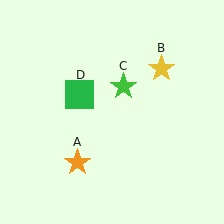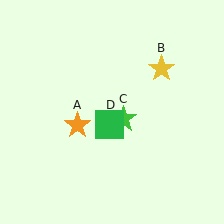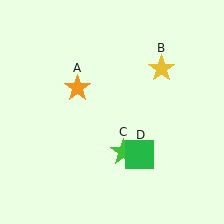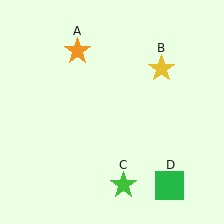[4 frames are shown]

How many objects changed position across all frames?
3 objects changed position: orange star (object A), green star (object C), green square (object D).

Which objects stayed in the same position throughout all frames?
Yellow star (object B) remained stationary.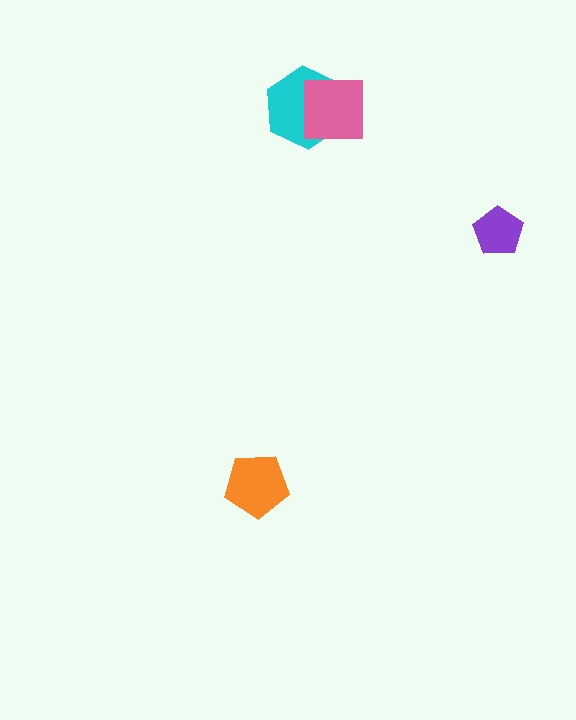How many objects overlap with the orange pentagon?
0 objects overlap with the orange pentagon.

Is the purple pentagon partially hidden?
No, no other shape covers it.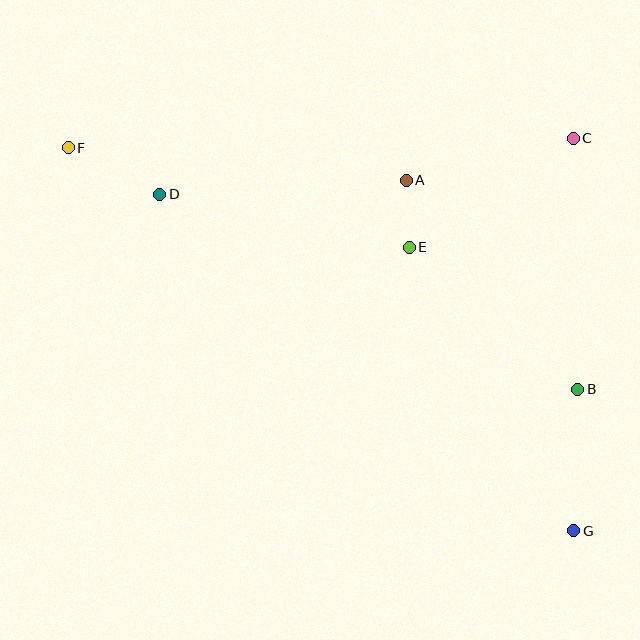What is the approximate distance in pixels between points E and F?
The distance between E and F is approximately 355 pixels.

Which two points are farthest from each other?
Points F and G are farthest from each other.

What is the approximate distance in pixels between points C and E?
The distance between C and E is approximately 197 pixels.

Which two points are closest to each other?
Points A and E are closest to each other.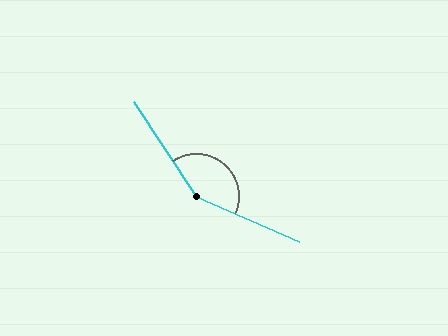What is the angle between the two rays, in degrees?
Approximately 147 degrees.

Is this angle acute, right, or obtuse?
It is obtuse.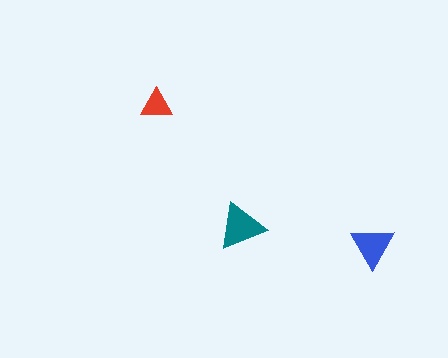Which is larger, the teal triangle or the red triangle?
The teal one.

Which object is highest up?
The red triangle is topmost.